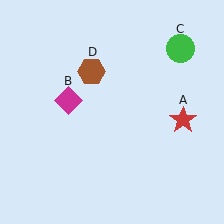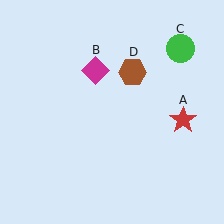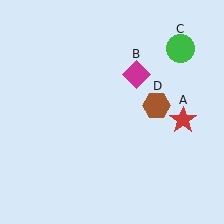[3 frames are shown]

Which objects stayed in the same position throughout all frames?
Red star (object A) and green circle (object C) remained stationary.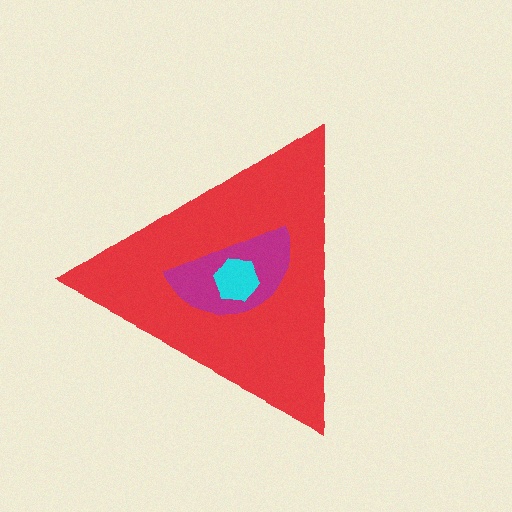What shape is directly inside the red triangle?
The magenta semicircle.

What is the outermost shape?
The red triangle.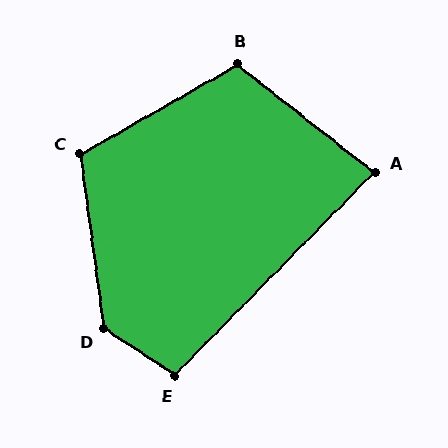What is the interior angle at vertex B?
Approximately 112 degrees (obtuse).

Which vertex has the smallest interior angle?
A, at approximately 83 degrees.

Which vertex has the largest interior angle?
D, at approximately 131 degrees.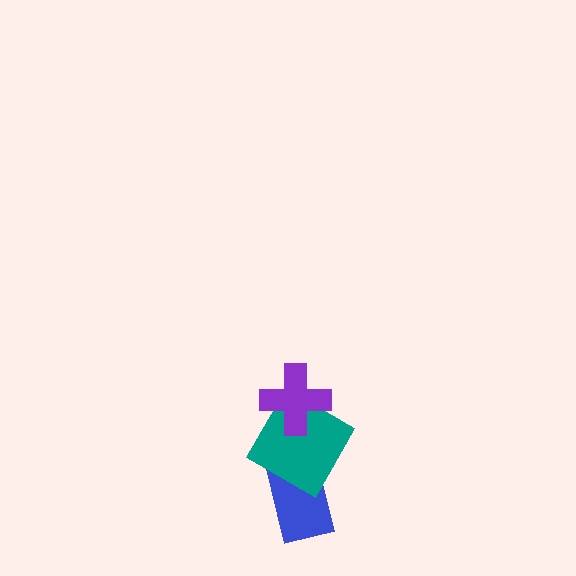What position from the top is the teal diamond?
The teal diamond is 2nd from the top.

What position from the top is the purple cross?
The purple cross is 1st from the top.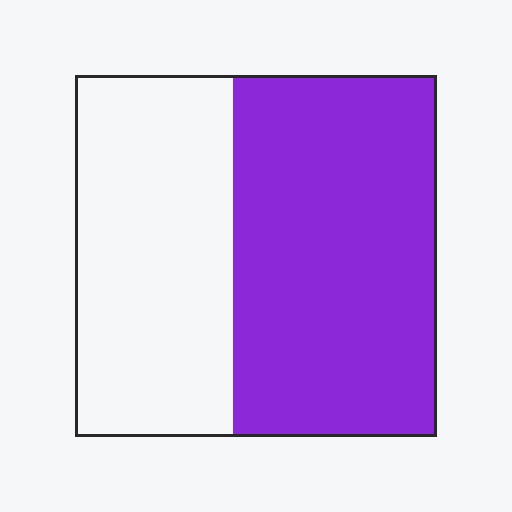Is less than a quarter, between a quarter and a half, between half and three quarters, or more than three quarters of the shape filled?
Between half and three quarters.